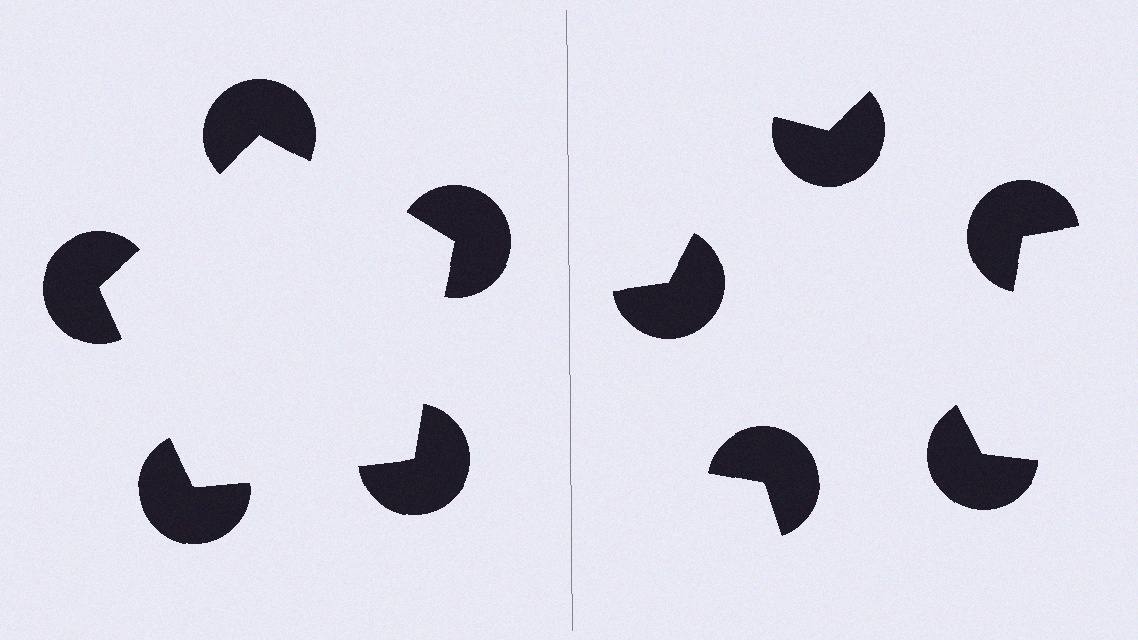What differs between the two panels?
The pac-man discs are positioned identically on both sides; only the wedge orientations differ. On the left they align to a pentagon; on the right they are misaligned.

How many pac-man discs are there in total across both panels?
10 — 5 on each side.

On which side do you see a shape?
An illusory pentagon appears on the left side. On the right side the wedge cuts are rotated, so no coherent shape forms.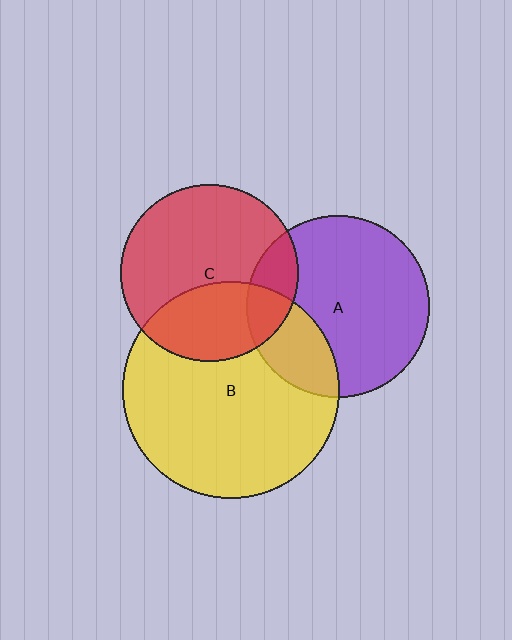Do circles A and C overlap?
Yes.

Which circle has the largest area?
Circle B (yellow).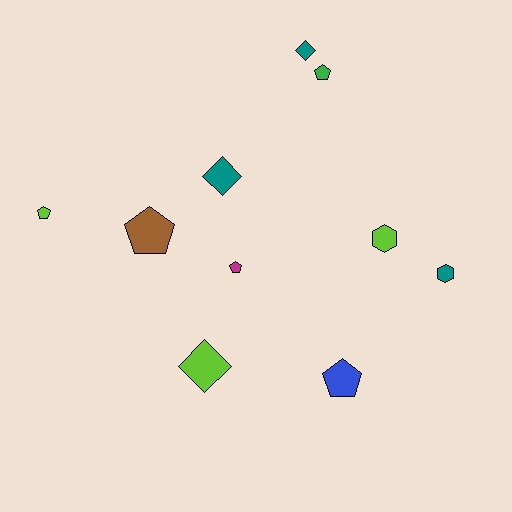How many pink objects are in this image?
There are no pink objects.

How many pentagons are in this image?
There are 5 pentagons.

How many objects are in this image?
There are 10 objects.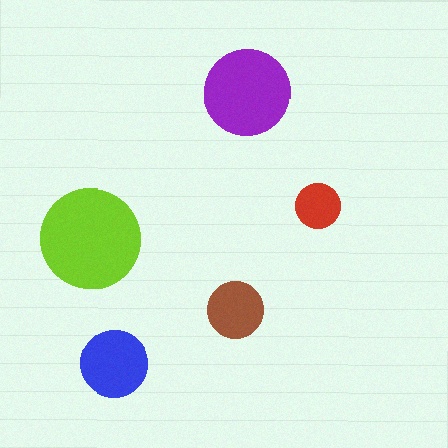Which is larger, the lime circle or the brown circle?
The lime one.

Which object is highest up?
The purple circle is topmost.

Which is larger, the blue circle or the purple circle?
The purple one.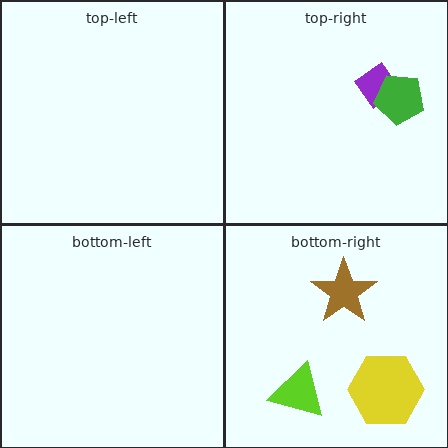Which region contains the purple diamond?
The top-right region.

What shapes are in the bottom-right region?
The yellow hexagon, the brown star, the lime triangle.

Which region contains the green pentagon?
The top-right region.